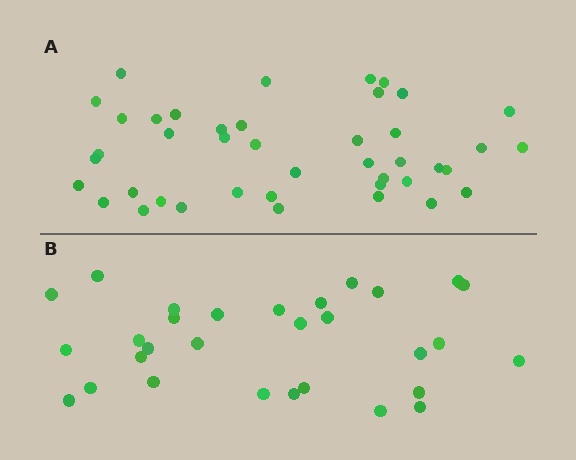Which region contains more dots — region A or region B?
Region A (the top region) has more dots.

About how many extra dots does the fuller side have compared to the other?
Region A has roughly 12 or so more dots than region B.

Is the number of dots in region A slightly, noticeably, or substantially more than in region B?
Region A has noticeably more, but not dramatically so. The ratio is roughly 1.4 to 1.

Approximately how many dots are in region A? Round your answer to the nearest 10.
About 40 dots. (The exact count is 42, which rounds to 40.)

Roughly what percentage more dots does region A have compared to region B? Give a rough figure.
About 40% more.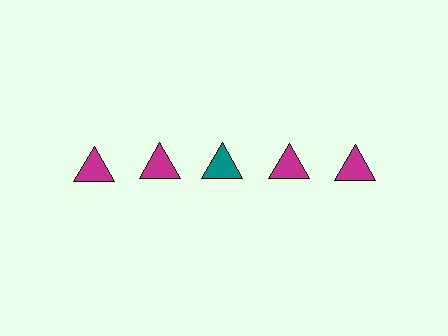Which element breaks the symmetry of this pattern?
The teal triangle in the top row, center column breaks the symmetry. All other shapes are magenta triangles.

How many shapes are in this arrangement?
There are 5 shapes arranged in a grid pattern.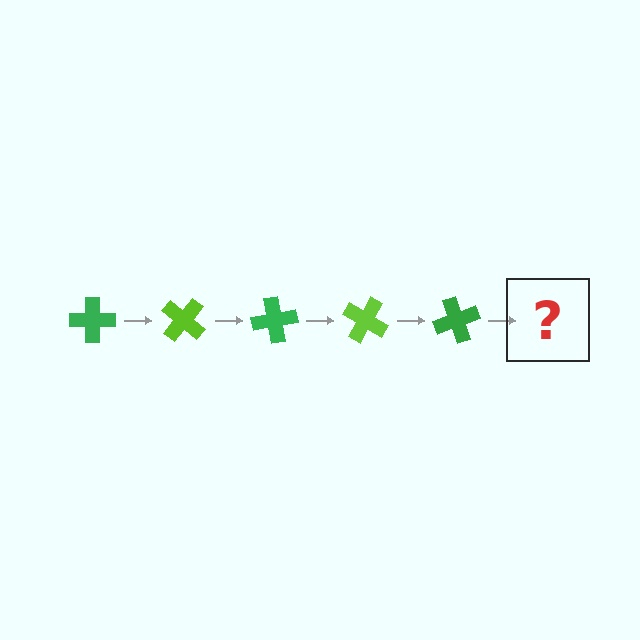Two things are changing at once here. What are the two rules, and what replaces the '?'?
The two rules are that it rotates 40 degrees each step and the color cycles through green and lime. The '?' should be a lime cross, rotated 200 degrees from the start.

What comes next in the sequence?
The next element should be a lime cross, rotated 200 degrees from the start.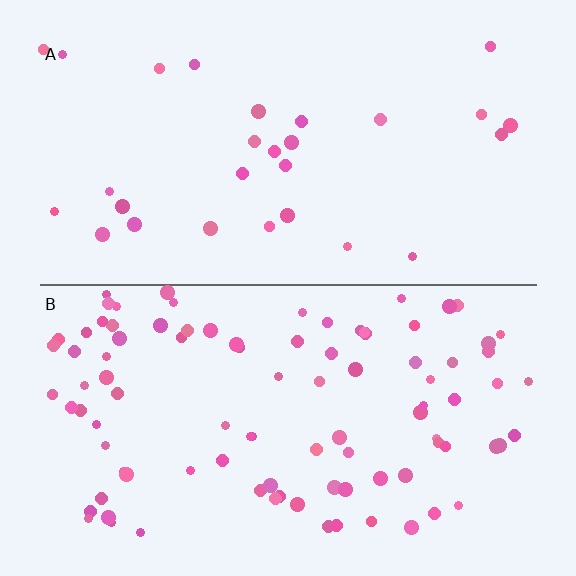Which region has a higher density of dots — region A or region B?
B (the bottom).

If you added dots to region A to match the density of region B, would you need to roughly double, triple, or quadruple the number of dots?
Approximately triple.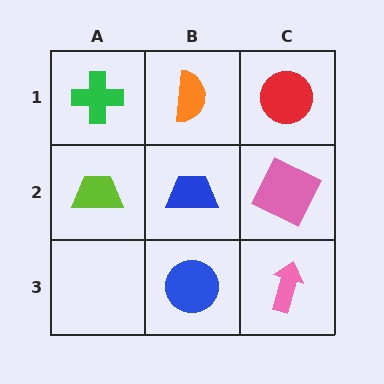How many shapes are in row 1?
3 shapes.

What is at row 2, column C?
A pink square.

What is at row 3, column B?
A blue circle.